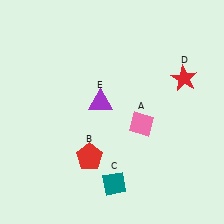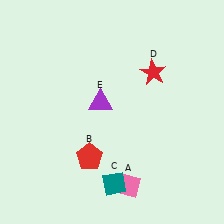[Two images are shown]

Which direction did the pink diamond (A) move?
The pink diamond (A) moved down.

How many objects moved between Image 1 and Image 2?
2 objects moved between the two images.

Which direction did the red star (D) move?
The red star (D) moved left.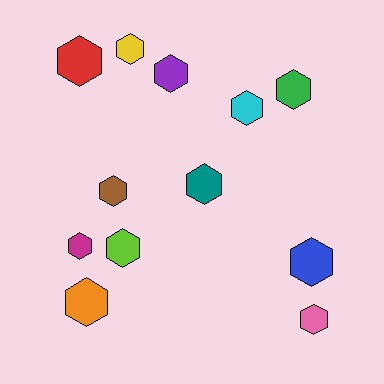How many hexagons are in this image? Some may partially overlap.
There are 12 hexagons.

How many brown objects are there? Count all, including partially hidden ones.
There is 1 brown object.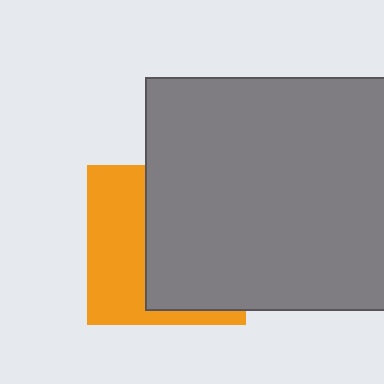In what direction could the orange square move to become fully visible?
The orange square could move left. That would shift it out from behind the gray rectangle entirely.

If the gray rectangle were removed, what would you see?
You would see the complete orange square.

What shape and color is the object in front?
The object in front is a gray rectangle.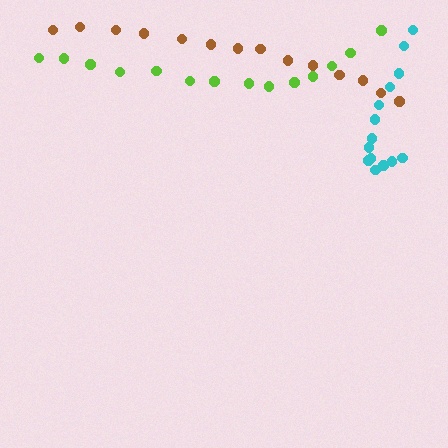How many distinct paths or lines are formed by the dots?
There are 3 distinct paths.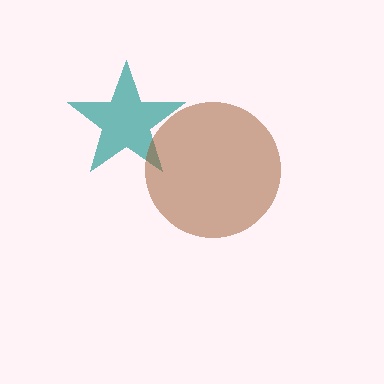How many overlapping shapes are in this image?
There are 2 overlapping shapes in the image.